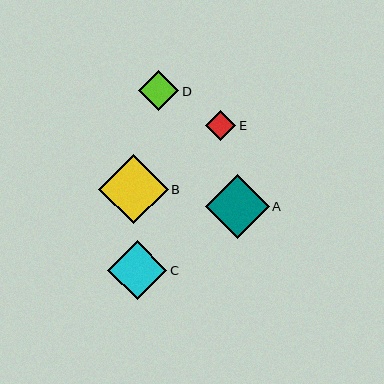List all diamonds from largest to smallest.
From largest to smallest: B, A, C, D, E.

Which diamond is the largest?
Diamond B is the largest with a size of approximately 69 pixels.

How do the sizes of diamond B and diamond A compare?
Diamond B and diamond A are approximately the same size.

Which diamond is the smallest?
Diamond E is the smallest with a size of approximately 30 pixels.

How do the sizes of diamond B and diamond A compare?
Diamond B and diamond A are approximately the same size.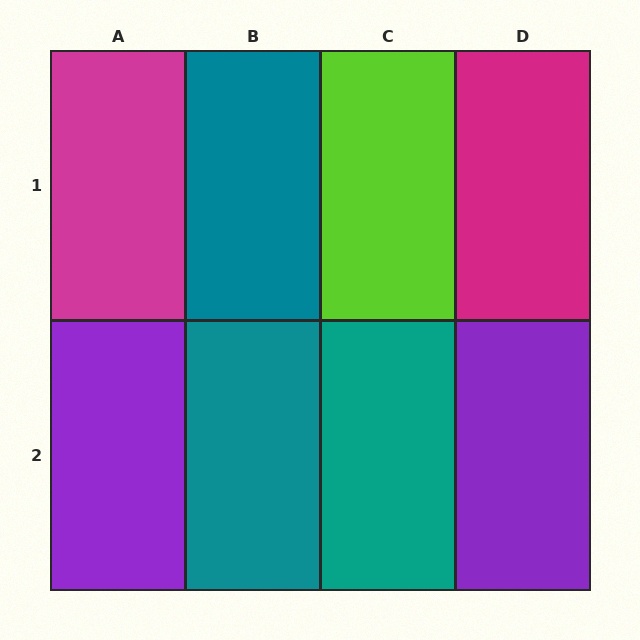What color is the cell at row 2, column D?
Purple.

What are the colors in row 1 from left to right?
Magenta, teal, lime, magenta.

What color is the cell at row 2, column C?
Teal.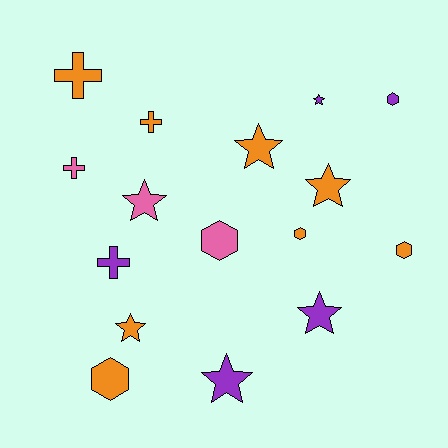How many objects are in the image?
There are 16 objects.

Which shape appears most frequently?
Star, with 7 objects.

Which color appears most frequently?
Orange, with 8 objects.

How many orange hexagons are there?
There are 3 orange hexagons.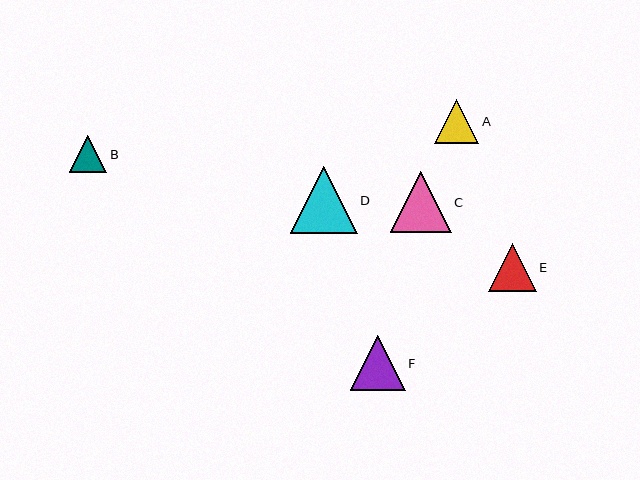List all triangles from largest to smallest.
From largest to smallest: D, C, F, E, A, B.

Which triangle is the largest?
Triangle D is the largest with a size of approximately 67 pixels.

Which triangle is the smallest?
Triangle B is the smallest with a size of approximately 37 pixels.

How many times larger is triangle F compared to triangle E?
Triangle F is approximately 1.2 times the size of triangle E.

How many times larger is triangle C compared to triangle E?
Triangle C is approximately 1.3 times the size of triangle E.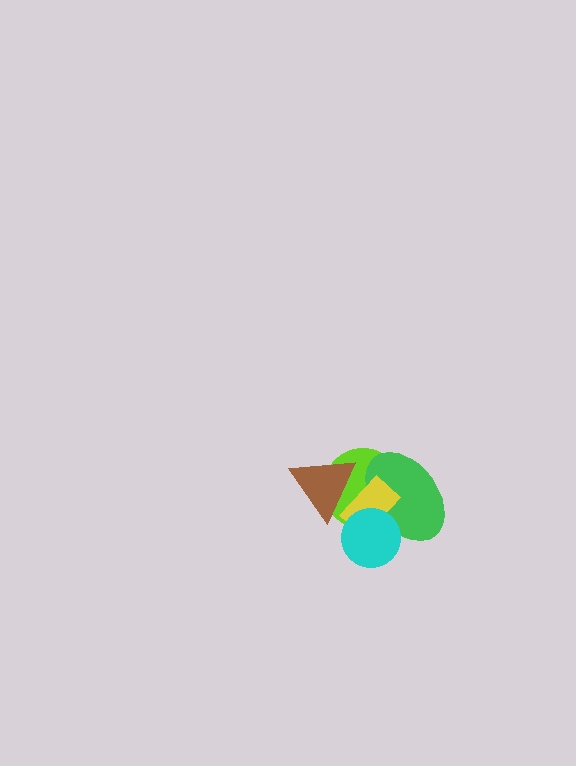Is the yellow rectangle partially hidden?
Yes, it is partially covered by another shape.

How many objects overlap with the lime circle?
4 objects overlap with the lime circle.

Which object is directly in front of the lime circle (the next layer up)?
The green ellipse is directly in front of the lime circle.